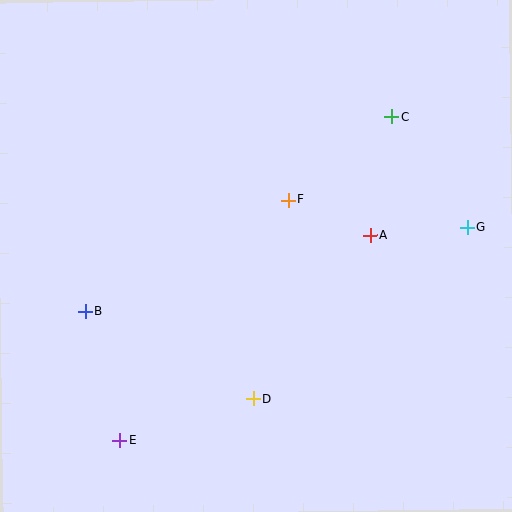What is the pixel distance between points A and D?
The distance between A and D is 201 pixels.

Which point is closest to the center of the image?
Point F at (289, 200) is closest to the center.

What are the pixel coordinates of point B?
Point B is at (85, 311).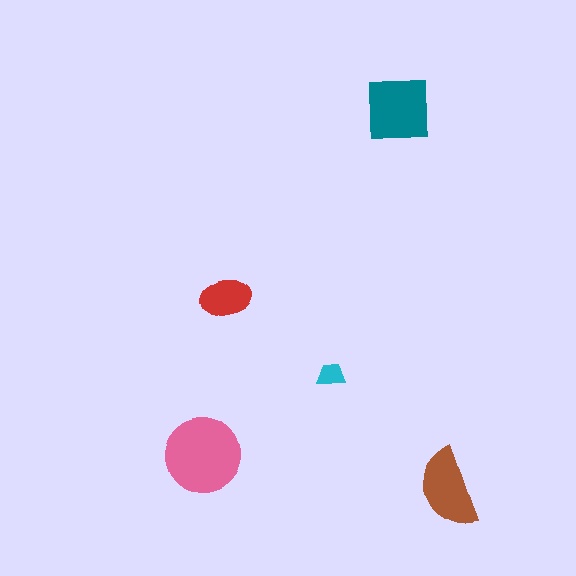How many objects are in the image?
There are 5 objects in the image.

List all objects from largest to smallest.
The pink circle, the teal square, the brown semicircle, the red ellipse, the cyan trapezoid.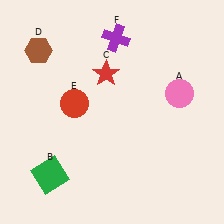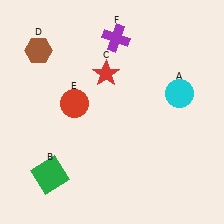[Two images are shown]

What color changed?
The circle (A) changed from pink in Image 1 to cyan in Image 2.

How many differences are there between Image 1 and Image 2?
There is 1 difference between the two images.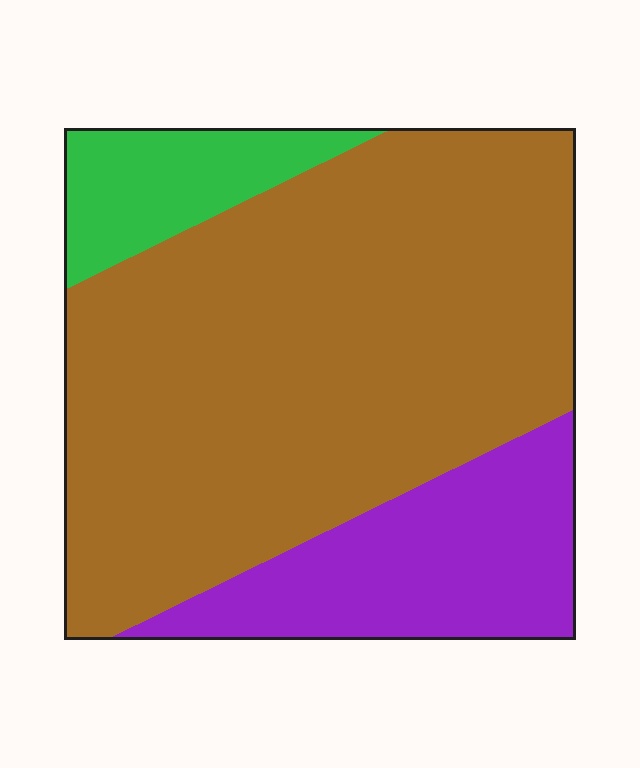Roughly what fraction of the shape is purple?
Purple covers around 20% of the shape.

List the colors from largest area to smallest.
From largest to smallest: brown, purple, green.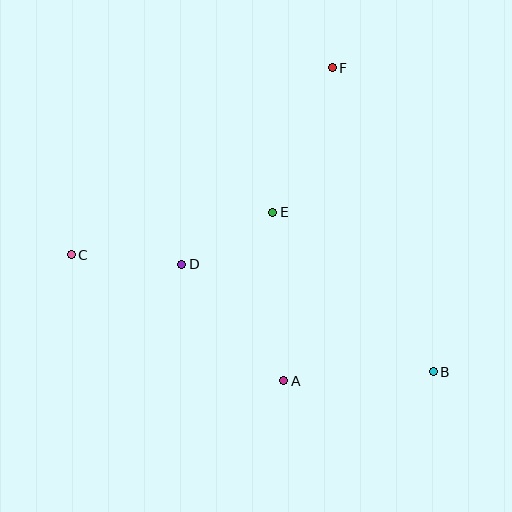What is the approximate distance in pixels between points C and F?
The distance between C and F is approximately 321 pixels.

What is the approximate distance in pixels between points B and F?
The distance between B and F is approximately 321 pixels.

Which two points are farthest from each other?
Points B and C are farthest from each other.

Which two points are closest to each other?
Points D and E are closest to each other.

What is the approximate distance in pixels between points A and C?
The distance between A and C is approximately 247 pixels.